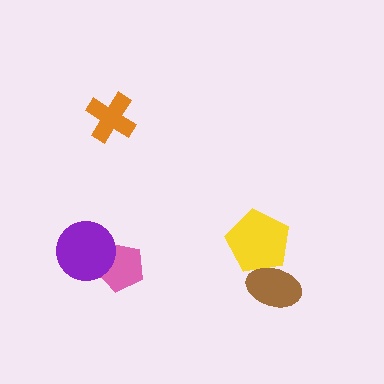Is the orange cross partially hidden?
No, no other shape covers it.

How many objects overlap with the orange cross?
0 objects overlap with the orange cross.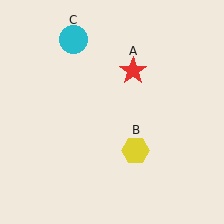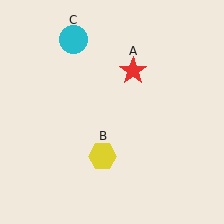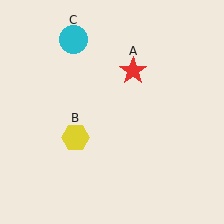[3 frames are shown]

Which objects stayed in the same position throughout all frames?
Red star (object A) and cyan circle (object C) remained stationary.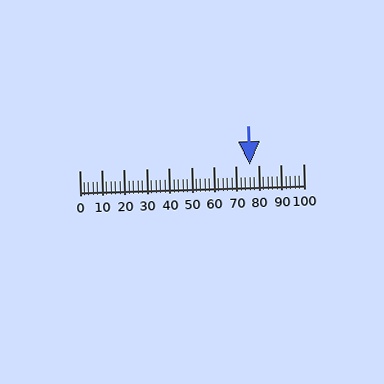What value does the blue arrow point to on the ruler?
The blue arrow points to approximately 76.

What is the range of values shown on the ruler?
The ruler shows values from 0 to 100.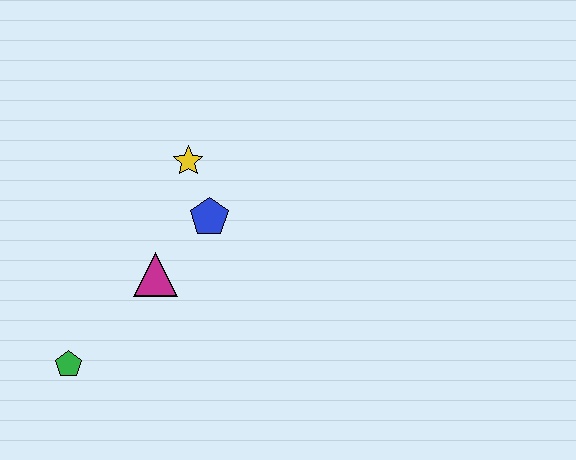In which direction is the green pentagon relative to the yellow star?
The green pentagon is below the yellow star.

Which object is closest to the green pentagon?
The magenta triangle is closest to the green pentagon.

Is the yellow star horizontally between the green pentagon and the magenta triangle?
No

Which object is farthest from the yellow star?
The green pentagon is farthest from the yellow star.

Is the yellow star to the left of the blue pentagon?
Yes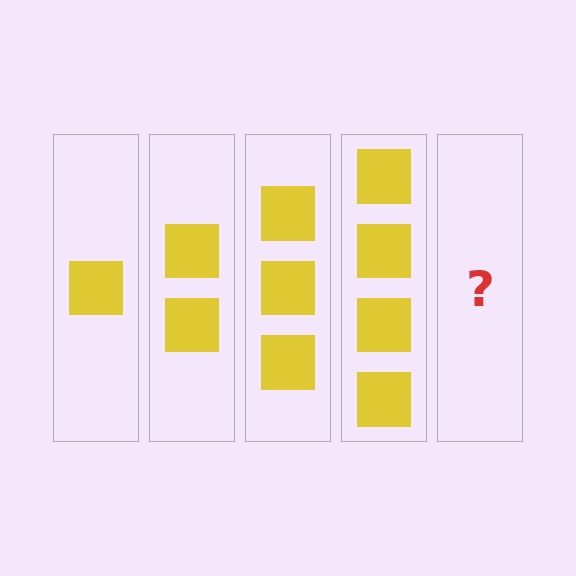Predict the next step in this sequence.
The next step is 5 squares.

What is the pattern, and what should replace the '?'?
The pattern is that each step adds one more square. The '?' should be 5 squares.